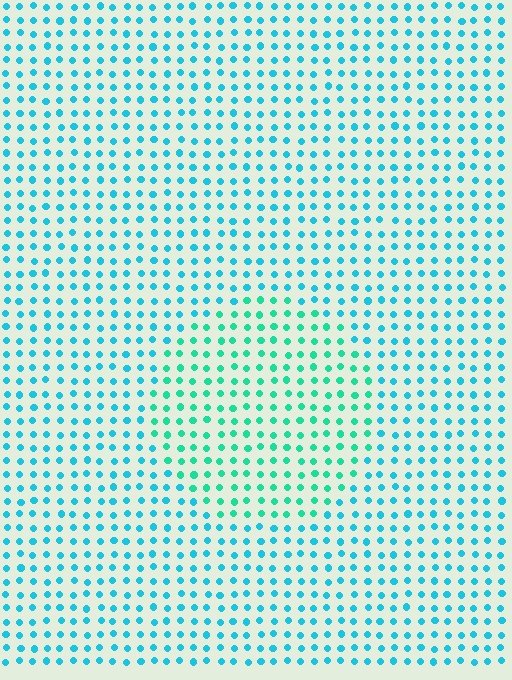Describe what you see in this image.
The image is filled with small cyan elements in a uniform arrangement. A circle-shaped region is visible where the elements are tinted to a slightly different hue, forming a subtle color boundary.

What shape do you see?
I see a circle.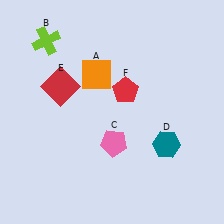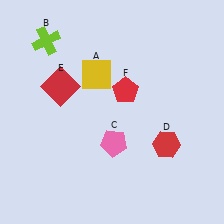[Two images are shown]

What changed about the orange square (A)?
In Image 1, A is orange. In Image 2, it changed to yellow.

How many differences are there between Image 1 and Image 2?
There are 2 differences between the two images.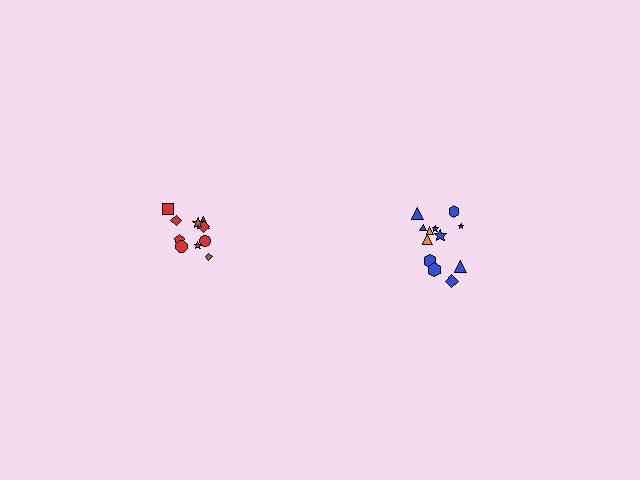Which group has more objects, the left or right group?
The right group.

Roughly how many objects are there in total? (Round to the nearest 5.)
Roughly 20 objects in total.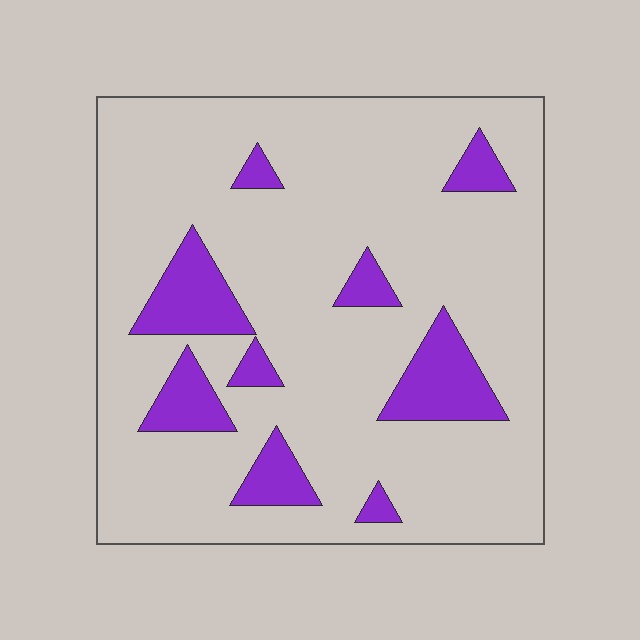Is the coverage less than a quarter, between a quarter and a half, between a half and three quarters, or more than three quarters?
Less than a quarter.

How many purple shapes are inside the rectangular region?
9.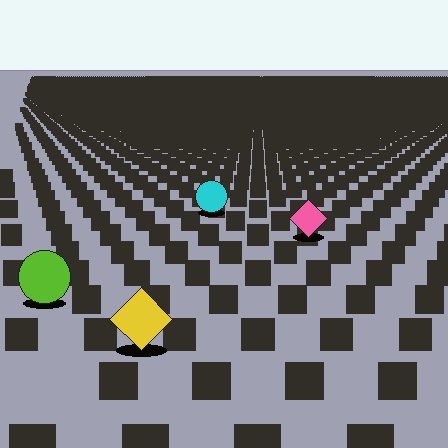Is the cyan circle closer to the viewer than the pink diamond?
No. The pink diamond is closer — you can tell from the texture gradient: the ground texture is coarser near it.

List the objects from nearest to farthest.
From nearest to farthest: the yellow diamond, the lime circle, the pink diamond, the cyan circle.